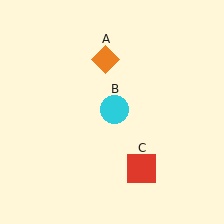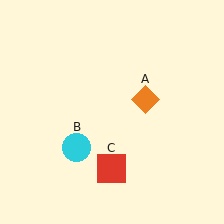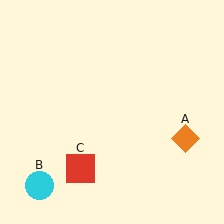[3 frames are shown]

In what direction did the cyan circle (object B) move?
The cyan circle (object B) moved down and to the left.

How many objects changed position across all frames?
3 objects changed position: orange diamond (object A), cyan circle (object B), red square (object C).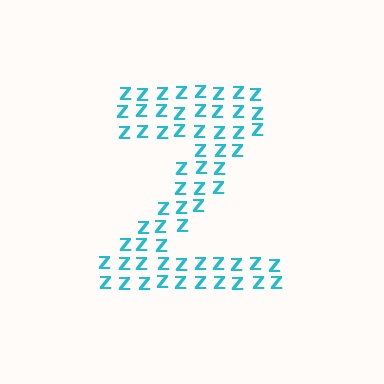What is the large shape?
The large shape is the letter Z.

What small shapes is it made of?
It is made of small letter Z's.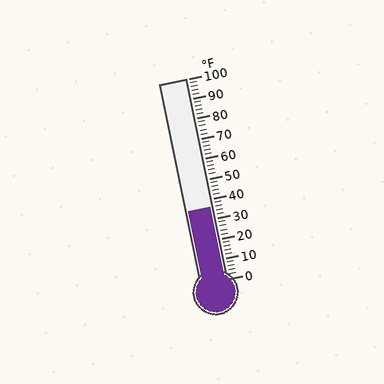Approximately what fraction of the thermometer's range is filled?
The thermometer is filled to approximately 35% of its range.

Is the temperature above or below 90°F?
The temperature is below 90°F.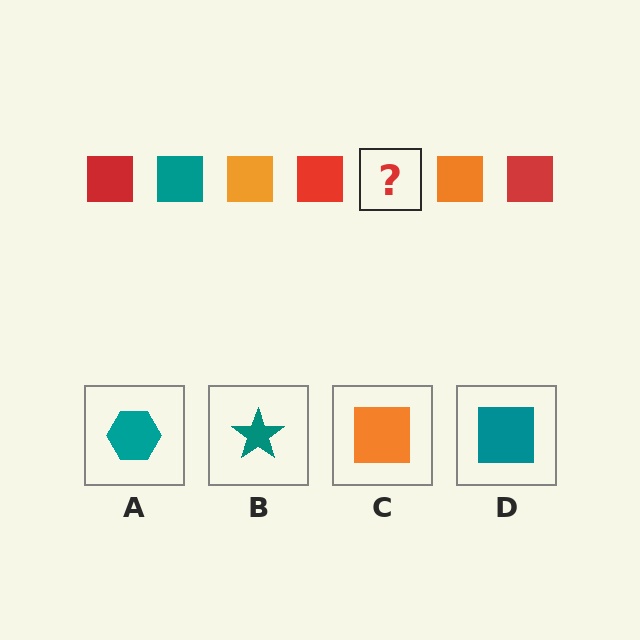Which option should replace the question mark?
Option D.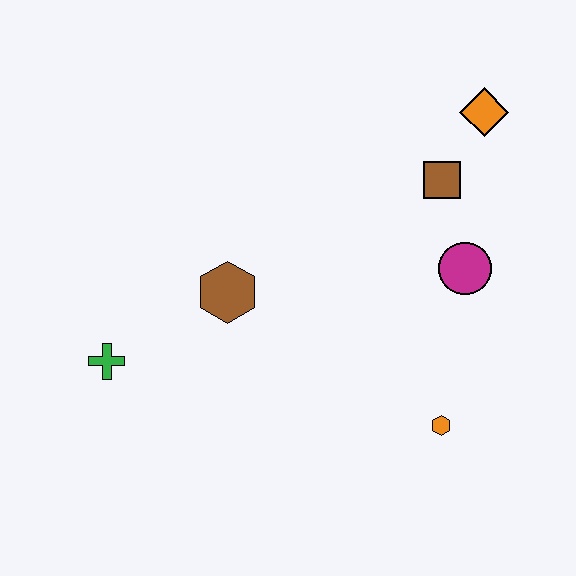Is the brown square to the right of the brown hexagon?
Yes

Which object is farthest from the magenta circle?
The green cross is farthest from the magenta circle.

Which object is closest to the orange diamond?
The brown square is closest to the orange diamond.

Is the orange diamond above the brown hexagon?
Yes